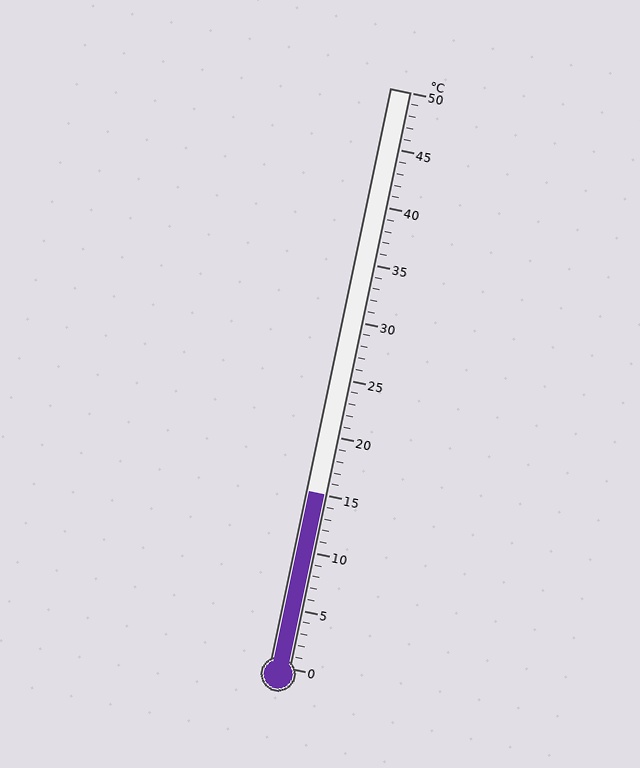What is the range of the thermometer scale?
The thermometer scale ranges from 0°C to 50°C.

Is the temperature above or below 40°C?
The temperature is below 40°C.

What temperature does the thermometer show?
The thermometer shows approximately 15°C.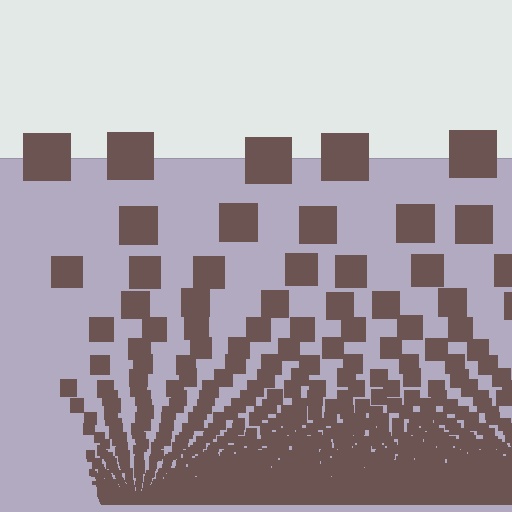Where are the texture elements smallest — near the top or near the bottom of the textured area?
Near the bottom.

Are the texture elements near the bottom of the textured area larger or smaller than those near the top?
Smaller. The gradient is inverted — elements near the bottom are smaller and denser.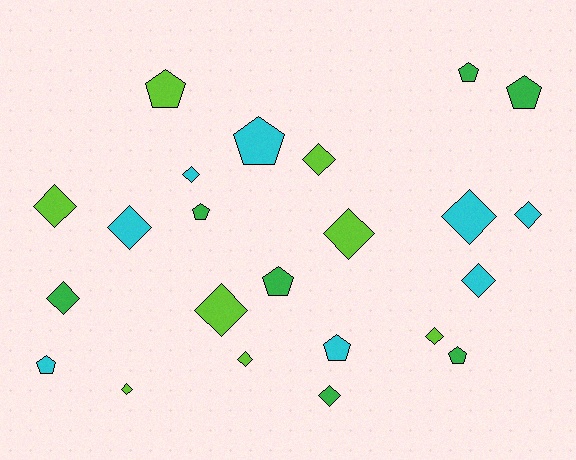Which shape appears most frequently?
Diamond, with 14 objects.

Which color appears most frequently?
Cyan, with 8 objects.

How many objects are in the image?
There are 23 objects.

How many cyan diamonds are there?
There are 5 cyan diamonds.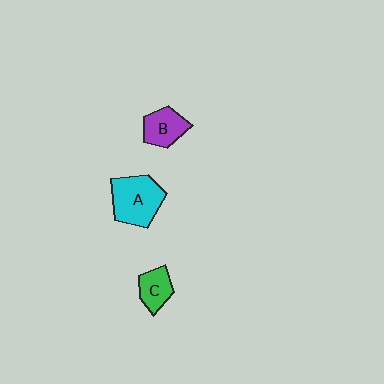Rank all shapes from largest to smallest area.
From largest to smallest: A (cyan), B (purple), C (green).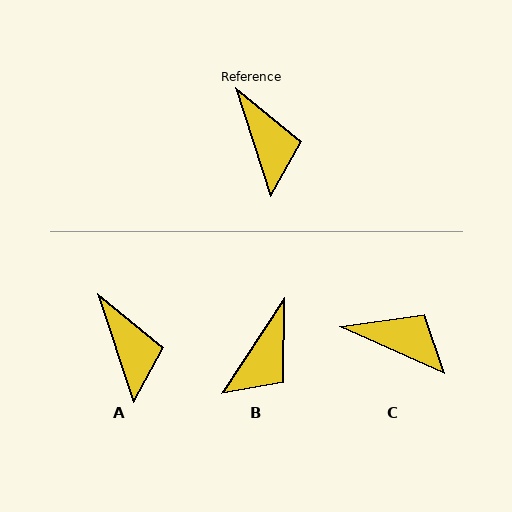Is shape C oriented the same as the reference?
No, it is off by about 48 degrees.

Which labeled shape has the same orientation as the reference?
A.